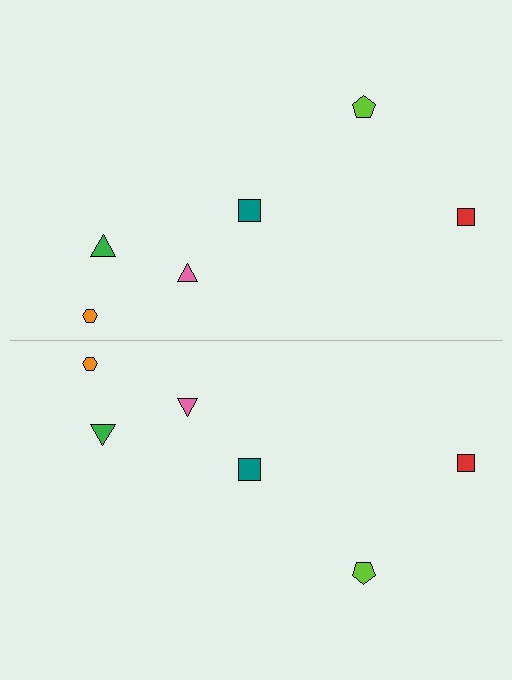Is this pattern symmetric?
Yes, this pattern has bilateral (reflection) symmetry.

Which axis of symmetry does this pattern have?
The pattern has a horizontal axis of symmetry running through the center of the image.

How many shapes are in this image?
There are 12 shapes in this image.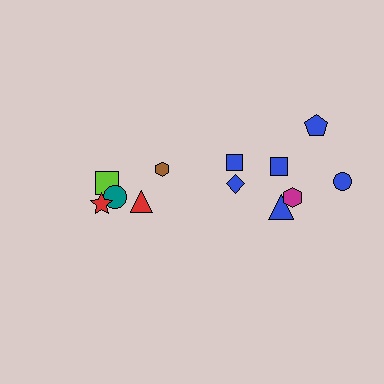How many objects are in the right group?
There are 7 objects.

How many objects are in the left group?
There are 5 objects.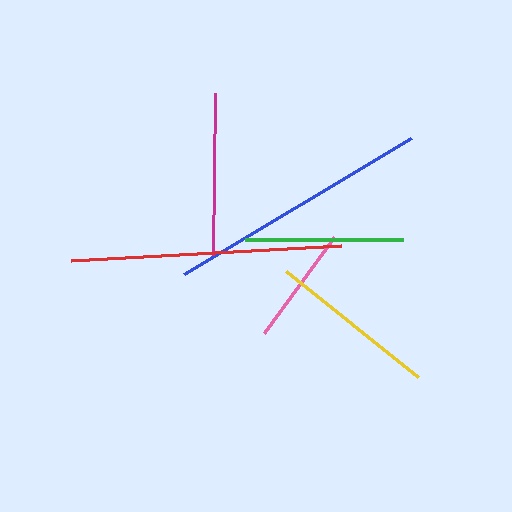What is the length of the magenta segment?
The magenta segment is approximately 163 pixels long.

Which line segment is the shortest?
The pink line is the shortest at approximately 119 pixels.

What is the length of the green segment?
The green segment is approximately 158 pixels long.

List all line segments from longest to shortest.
From longest to shortest: red, blue, yellow, magenta, green, pink.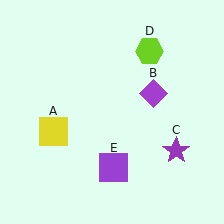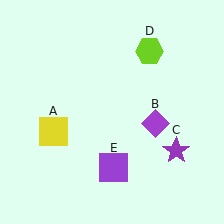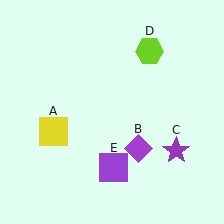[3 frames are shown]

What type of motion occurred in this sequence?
The purple diamond (object B) rotated clockwise around the center of the scene.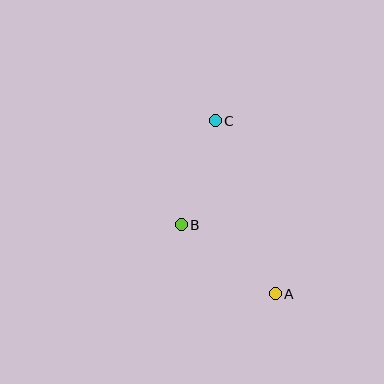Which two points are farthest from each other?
Points A and C are farthest from each other.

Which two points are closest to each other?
Points B and C are closest to each other.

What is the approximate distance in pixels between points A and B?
The distance between A and B is approximately 117 pixels.